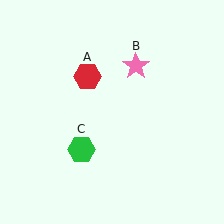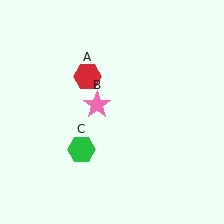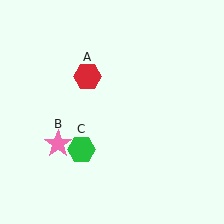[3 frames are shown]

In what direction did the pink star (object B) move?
The pink star (object B) moved down and to the left.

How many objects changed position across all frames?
1 object changed position: pink star (object B).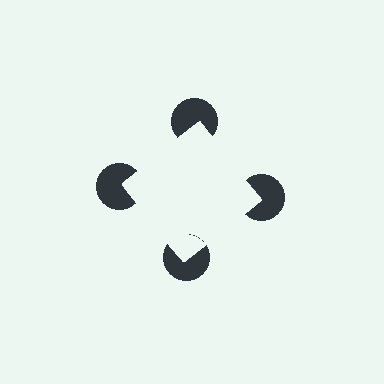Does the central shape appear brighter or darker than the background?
It typically appears slightly brighter than the background, even though no actual brightness change is drawn.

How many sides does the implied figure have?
4 sides.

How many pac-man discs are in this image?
There are 4 — one at each vertex of the illusory square.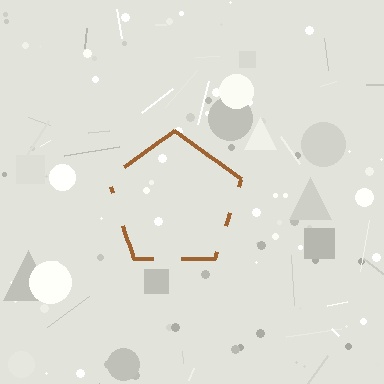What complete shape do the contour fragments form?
The contour fragments form a pentagon.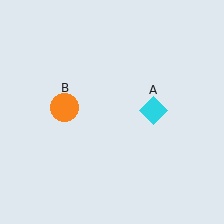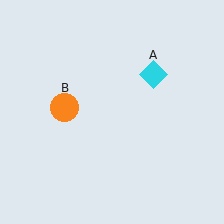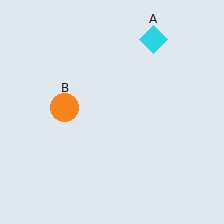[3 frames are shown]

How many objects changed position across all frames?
1 object changed position: cyan diamond (object A).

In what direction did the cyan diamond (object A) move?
The cyan diamond (object A) moved up.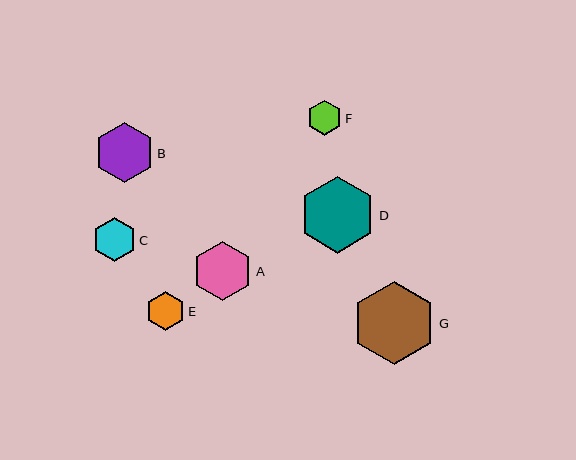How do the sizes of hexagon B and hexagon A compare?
Hexagon B and hexagon A are approximately the same size.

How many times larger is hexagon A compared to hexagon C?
Hexagon A is approximately 1.4 times the size of hexagon C.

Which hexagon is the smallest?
Hexagon F is the smallest with a size of approximately 35 pixels.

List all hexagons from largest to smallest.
From largest to smallest: G, D, B, A, C, E, F.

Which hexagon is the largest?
Hexagon G is the largest with a size of approximately 84 pixels.